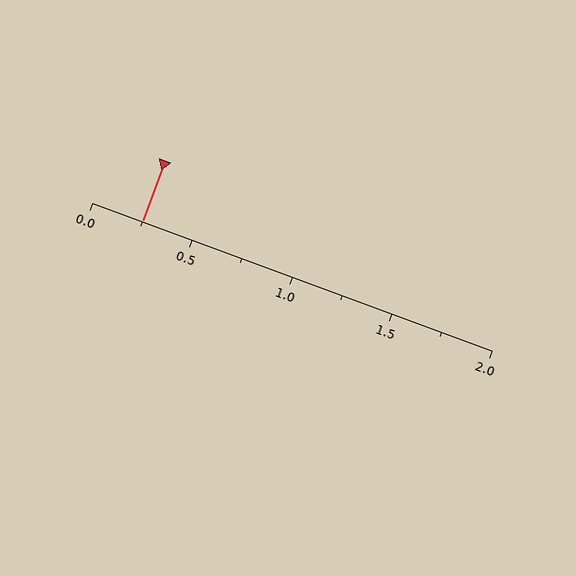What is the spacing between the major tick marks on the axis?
The major ticks are spaced 0.5 apart.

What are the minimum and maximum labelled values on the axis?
The axis runs from 0.0 to 2.0.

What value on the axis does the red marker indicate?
The marker indicates approximately 0.25.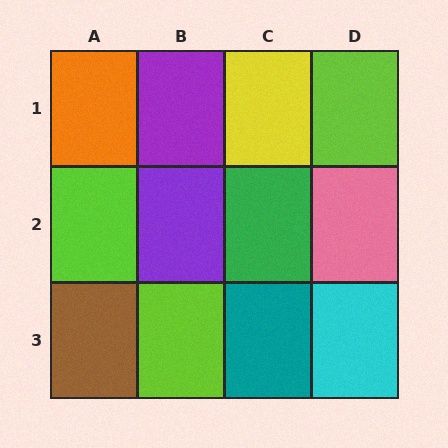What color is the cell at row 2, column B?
Purple.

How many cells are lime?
3 cells are lime.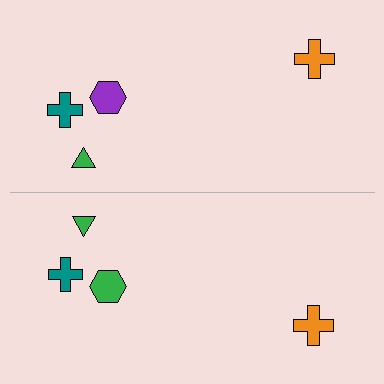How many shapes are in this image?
There are 8 shapes in this image.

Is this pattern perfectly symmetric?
No, the pattern is not perfectly symmetric. The green hexagon on the bottom side breaks the symmetry — its mirror counterpart is purple.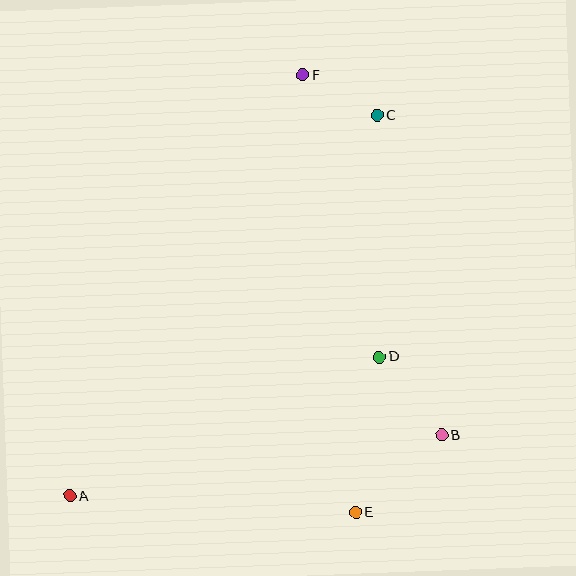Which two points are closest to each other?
Points C and F are closest to each other.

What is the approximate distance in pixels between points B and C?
The distance between B and C is approximately 327 pixels.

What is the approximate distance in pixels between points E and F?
The distance between E and F is approximately 440 pixels.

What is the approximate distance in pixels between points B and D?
The distance between B and D is approximately 100 pixels.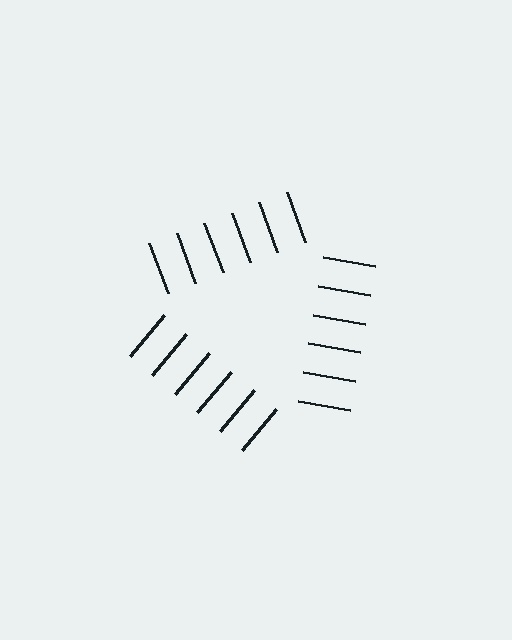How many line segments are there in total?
18 — 6 along each of the 3 edges.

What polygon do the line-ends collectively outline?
An illusory triangle — the line segments terminate on its edges but no continuous stroke is drawn.